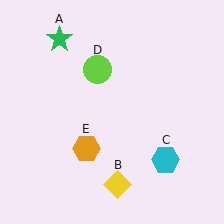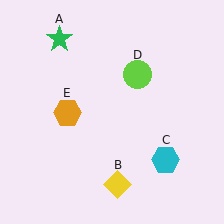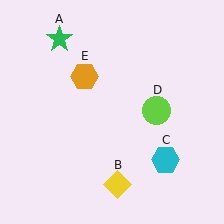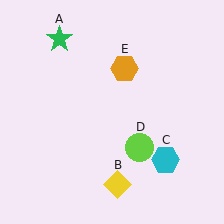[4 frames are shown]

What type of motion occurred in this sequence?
The lime circle (object D), orange hexagon (object E) rotated clockwise around the center of the scene.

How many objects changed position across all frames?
2 objects changed position: lime circle (object D), orange hexagon (object E).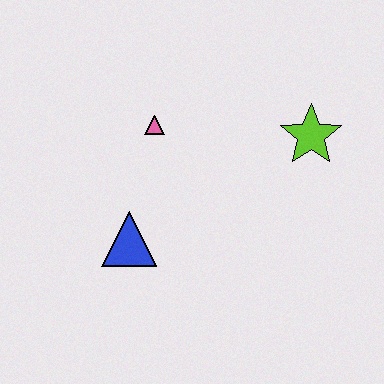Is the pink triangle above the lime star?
Yes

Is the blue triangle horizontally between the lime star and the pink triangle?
No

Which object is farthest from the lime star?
The blue triangle is farthest from the lime star.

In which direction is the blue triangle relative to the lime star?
The blue triangle is to the left of the lime star.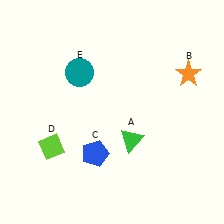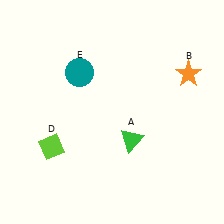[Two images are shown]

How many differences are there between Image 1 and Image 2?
There is 1 difference between the two images.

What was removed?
The blue pentagon (C) was removed in Image 2.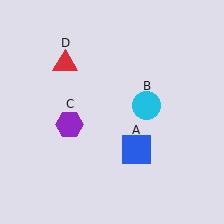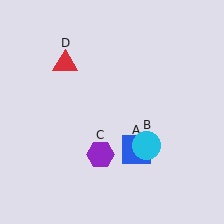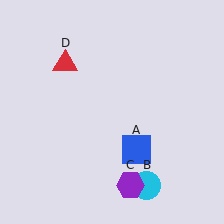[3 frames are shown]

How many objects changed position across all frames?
2 objects changed position: cyan circle (object B), purple hexagon (object C).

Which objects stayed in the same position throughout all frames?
Blue square (object A) and red triangle (object D) remained stationary.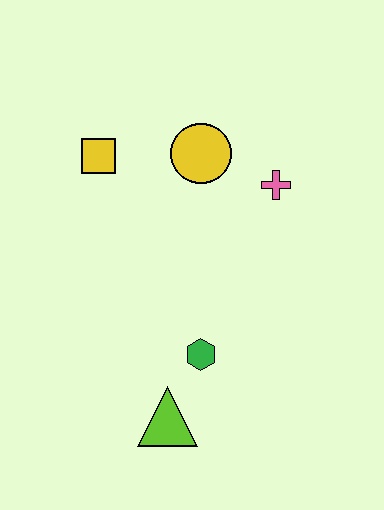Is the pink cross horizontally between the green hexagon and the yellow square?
No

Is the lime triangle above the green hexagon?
No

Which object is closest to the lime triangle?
The green hexagon is closest to the lime triangle.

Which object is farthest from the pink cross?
The lime triangle is farthest from the pink cross.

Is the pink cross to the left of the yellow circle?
No